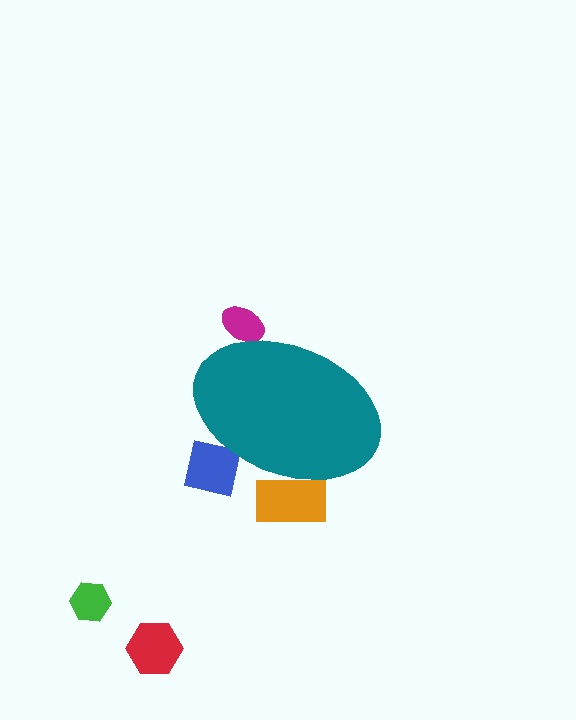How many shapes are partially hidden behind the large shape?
3 shapes are partially hidden.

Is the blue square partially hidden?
Yes, the blue square is partially hidden behind the teal ellipse.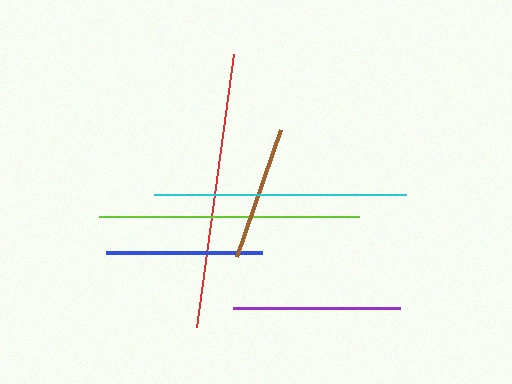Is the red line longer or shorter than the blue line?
The red line is longer than the blue line.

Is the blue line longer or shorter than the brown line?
The blue line is longer than the brown line.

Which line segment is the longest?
The red line is the longest at approximately 275 pixels.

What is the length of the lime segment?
The lime segment is approximately 261 pixels long.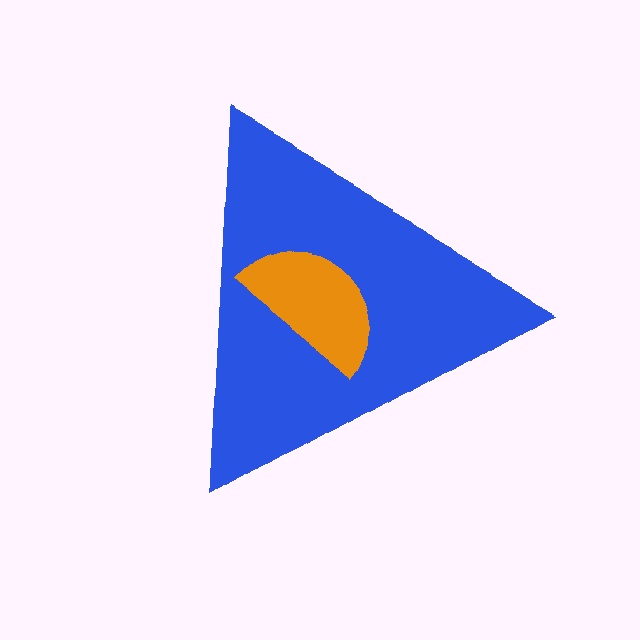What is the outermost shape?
The blue triangle.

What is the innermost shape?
The orange semicircle.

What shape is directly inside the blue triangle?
The orange semicircle.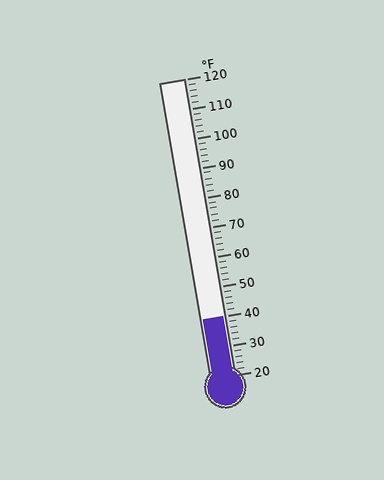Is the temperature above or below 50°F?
The temperature is below 50°F.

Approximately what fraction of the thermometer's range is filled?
The thermometer is filled to approximately 20% of its range.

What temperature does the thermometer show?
The thermometer shows approximately 40°F.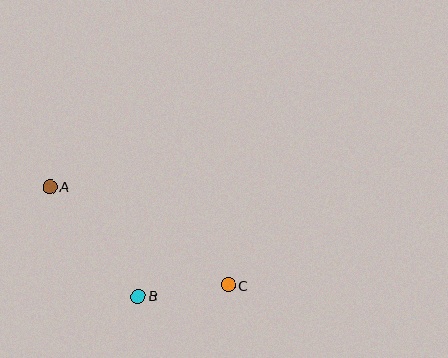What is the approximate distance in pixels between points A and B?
The distance between A and B is approximately 141 pixels.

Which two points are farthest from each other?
Points A and C are farthest from each other.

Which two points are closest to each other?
Points B and C are closest to each other.